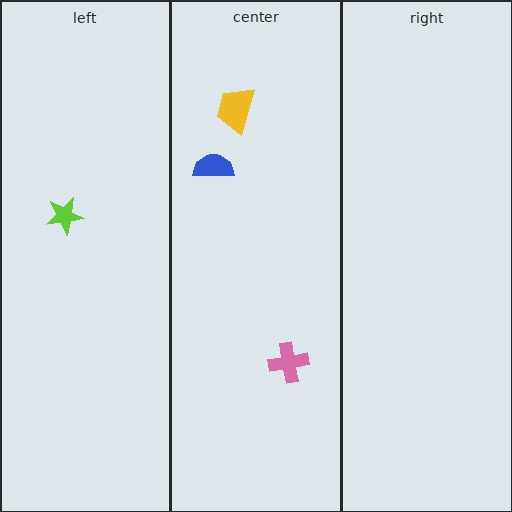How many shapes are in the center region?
3.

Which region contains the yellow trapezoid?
The center region.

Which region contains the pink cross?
The center region.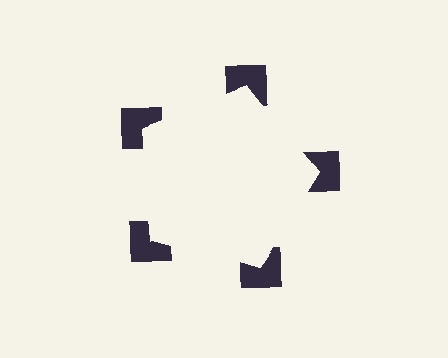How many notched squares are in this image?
There are 5 — one at each vertex of the illusory pentagon.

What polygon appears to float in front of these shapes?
An illusory pentagon — its edges are inferred from the aligned wedge cuts in the notched squares, not physically drawn.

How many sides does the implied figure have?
5 sides.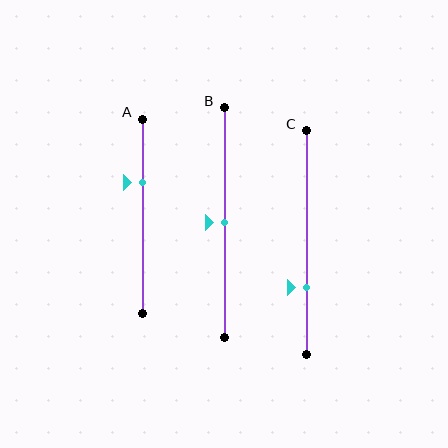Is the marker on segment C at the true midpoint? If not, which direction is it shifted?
No, the marker on segment C is shifted downward by about 20% of the segment length.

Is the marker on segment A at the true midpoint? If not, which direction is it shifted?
No, the marker on segment A is shifted upward by about 17% of the segment length.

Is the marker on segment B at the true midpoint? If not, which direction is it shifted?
Yes, the marker on segment B is at the true midpoint.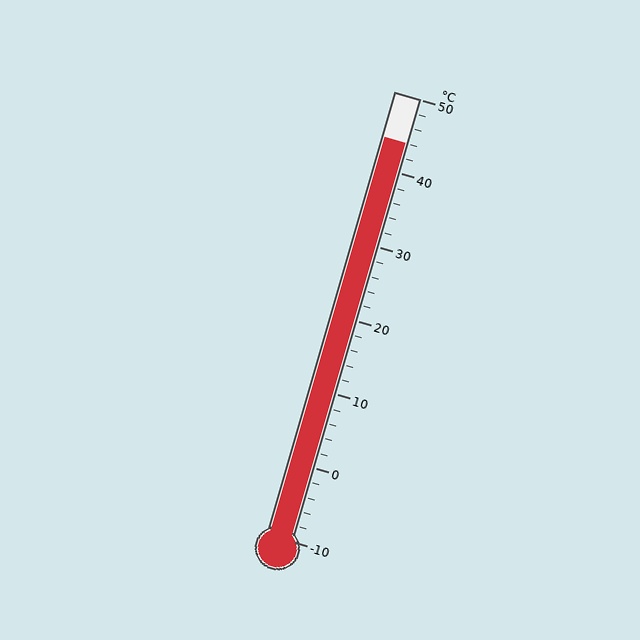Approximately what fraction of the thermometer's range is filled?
The thermometer is filled to approximately 90% of its range.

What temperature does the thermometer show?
The thermometer shows approximately 44°C.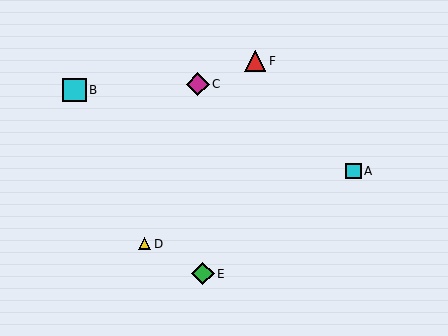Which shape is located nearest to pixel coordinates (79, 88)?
The cyan square (labeled B) at (74, 90) is nearest to that location.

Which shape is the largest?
The cyan square (labeled B) is the largest.